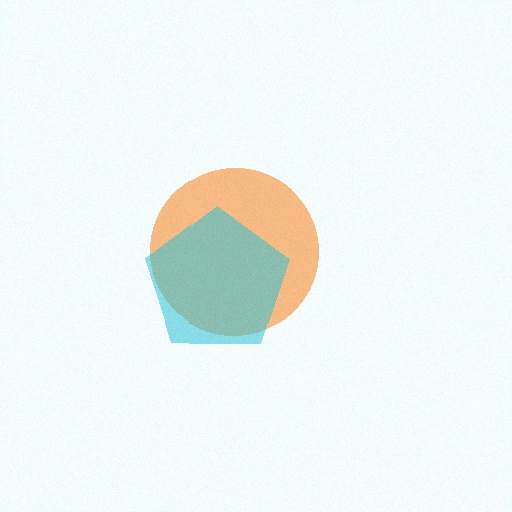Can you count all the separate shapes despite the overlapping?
Yes, there are 2 separate shapes.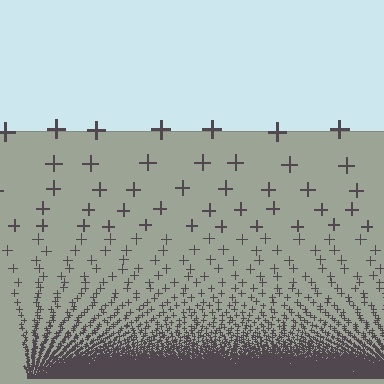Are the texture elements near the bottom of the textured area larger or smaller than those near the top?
Smaller. The gradient is inverted — elements near the bottom are smaller and denser.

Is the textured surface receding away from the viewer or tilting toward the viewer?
The surface appears to tilt toward the viewer. Texture elements get larger and sparser toward the top.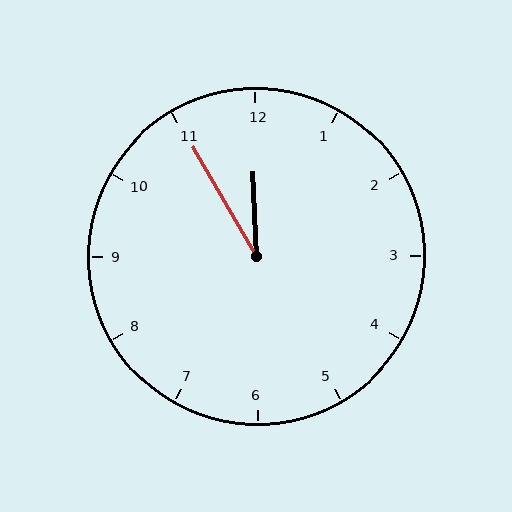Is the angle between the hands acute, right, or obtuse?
It is acute.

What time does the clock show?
11:55.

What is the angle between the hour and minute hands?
Approximately 28 degrees.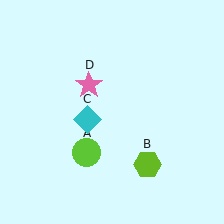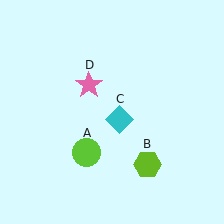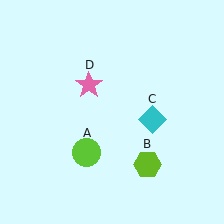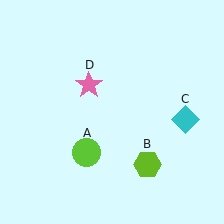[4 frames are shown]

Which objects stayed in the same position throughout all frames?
Lime circle (object A) and lime hexagon (object B) and pink star (object D) remained stationary.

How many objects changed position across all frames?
1 object changed position: cyan diamond (object C).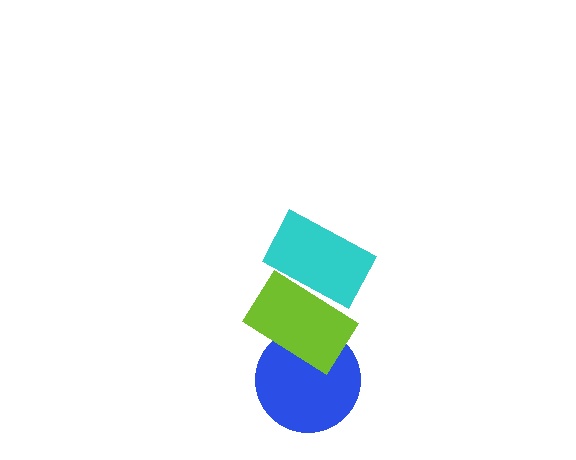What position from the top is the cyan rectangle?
The cyan rectangle is 1st from the top.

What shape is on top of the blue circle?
The lime rectangle is on top of the blue circle.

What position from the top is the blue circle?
The blue circle is 3rd from the top.